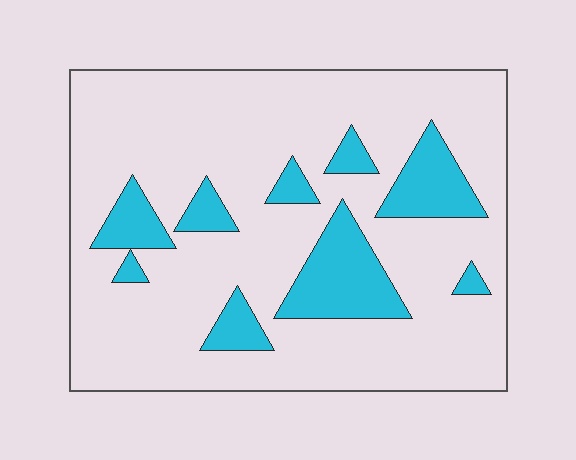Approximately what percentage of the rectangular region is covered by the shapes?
Approximately 20%.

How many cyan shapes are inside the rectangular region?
9.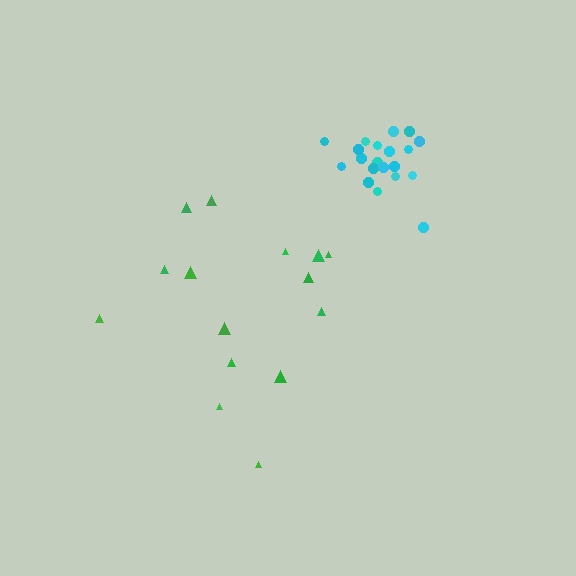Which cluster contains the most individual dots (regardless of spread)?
Cyan (20).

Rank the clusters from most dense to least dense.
cyan, green.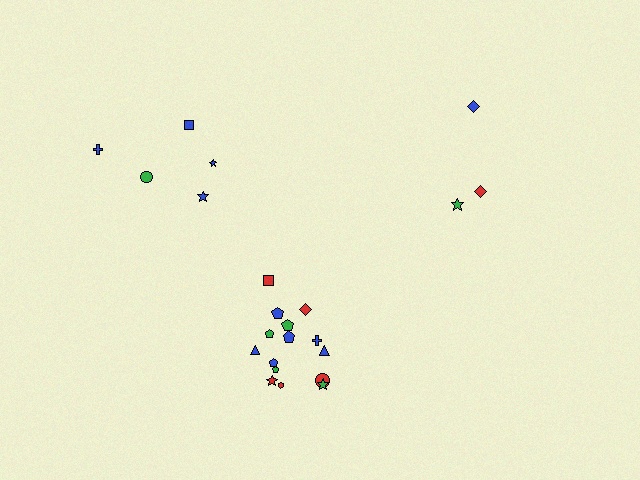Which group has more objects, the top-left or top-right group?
The top-left group.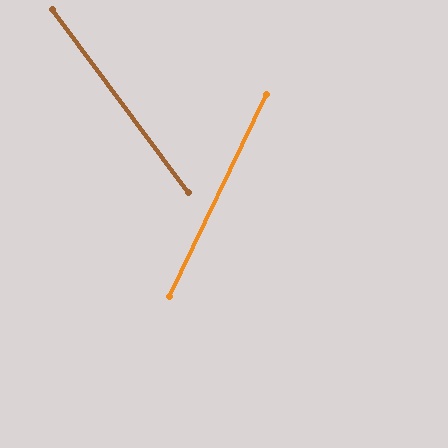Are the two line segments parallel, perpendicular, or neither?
Neither parallel nor perpendicular — they differ by about 62°.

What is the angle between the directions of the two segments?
Approximately 62 degrees.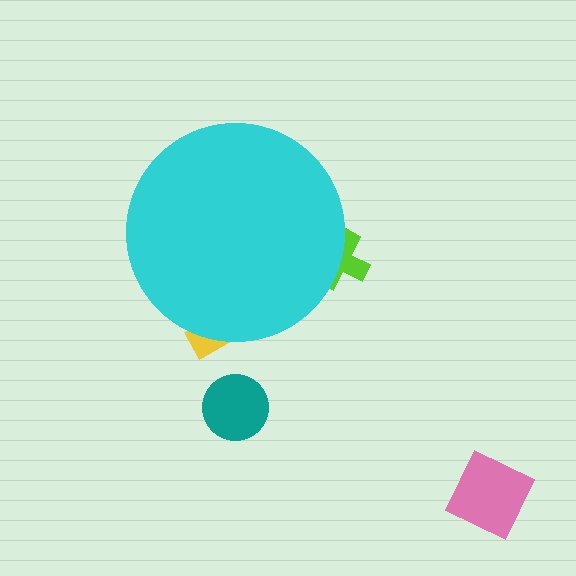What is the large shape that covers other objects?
A cyan circle.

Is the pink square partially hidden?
No, the pink square is fully visible.